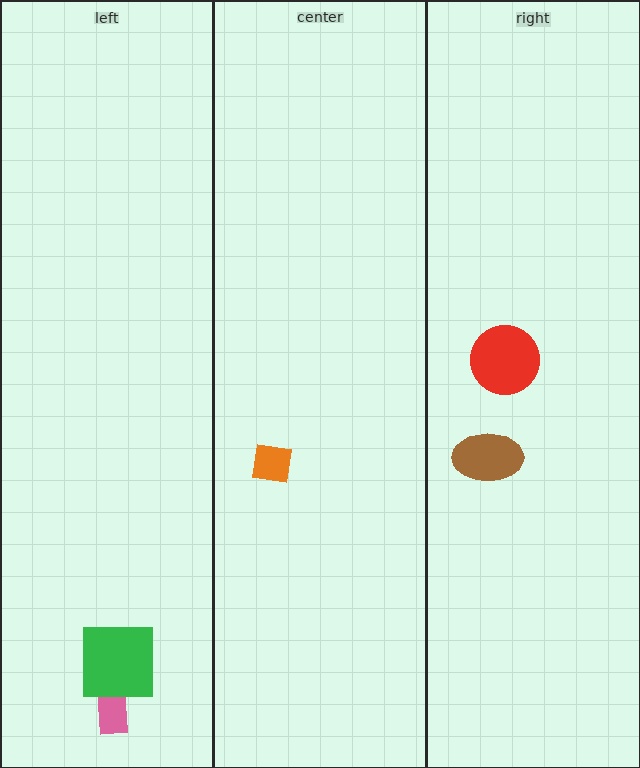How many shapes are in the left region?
2.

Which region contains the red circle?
The right region.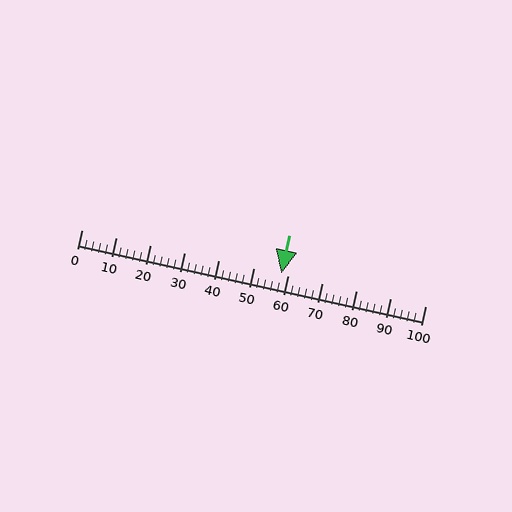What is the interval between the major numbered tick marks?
The major tick marks are spaced 10 units apart.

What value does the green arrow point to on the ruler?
The green arrow points to approximately 58.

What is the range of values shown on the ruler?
The ruler shows values from 0 to 100.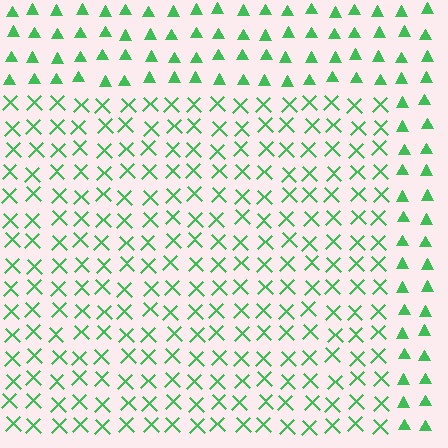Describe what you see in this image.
The image is filled with small green elements arranged in a uniform grid. A rectangle-shaped region contains X marks, while the surrounding area contains triangles. The boundary is defined purely by the change in element shape.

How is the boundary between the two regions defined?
The boundary is defined by a change in element shape: X marks inside vs. triangles outside. All elements share the same color and spacing.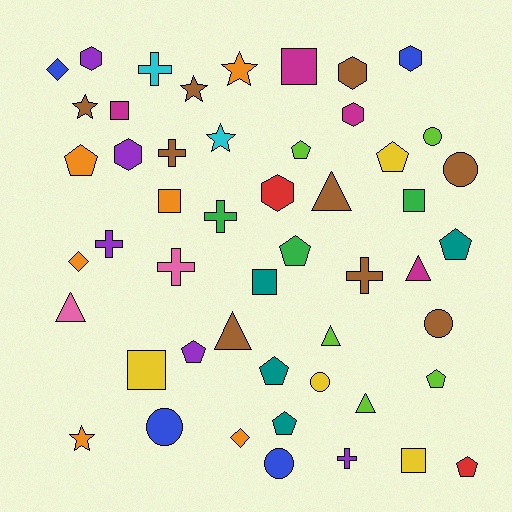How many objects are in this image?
There are 50 objects.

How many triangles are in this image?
There are 6 triangles.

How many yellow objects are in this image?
There are 4 yellow objects.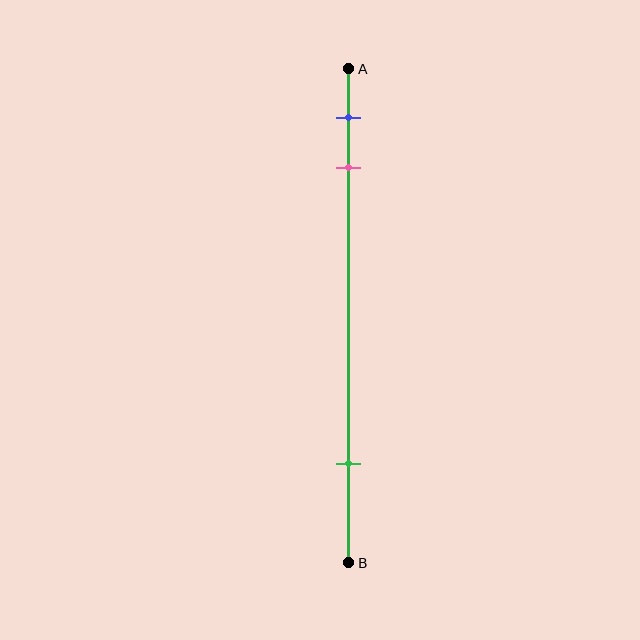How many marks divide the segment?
There are 3 marks dividing the segment.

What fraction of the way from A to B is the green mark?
The green mark is approximately 80% (0.8) of the way from A to B.